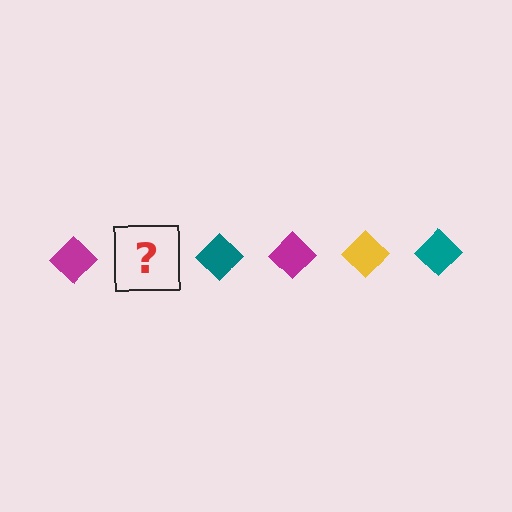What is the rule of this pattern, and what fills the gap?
The rule is that the pattern cycles through magenta, yellow, teal diamonds. The gap should be filled with a yellow diamond.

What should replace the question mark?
The question mark should be replaced with a yellow diamond.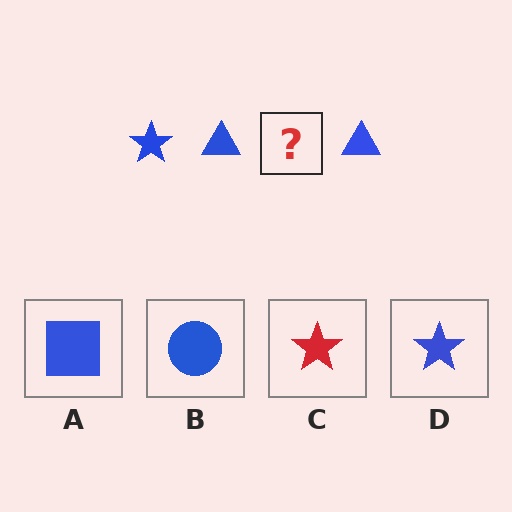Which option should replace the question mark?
Option D.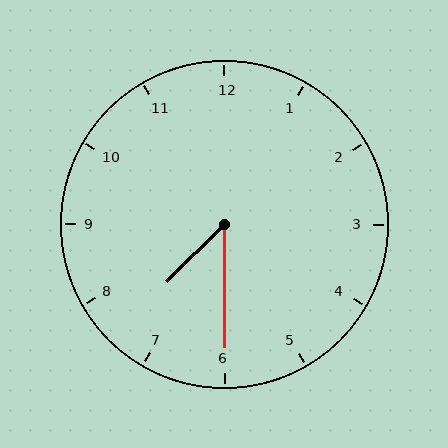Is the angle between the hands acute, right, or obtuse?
It is acute.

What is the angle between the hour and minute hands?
Approximately 45 degrees.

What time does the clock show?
7:30.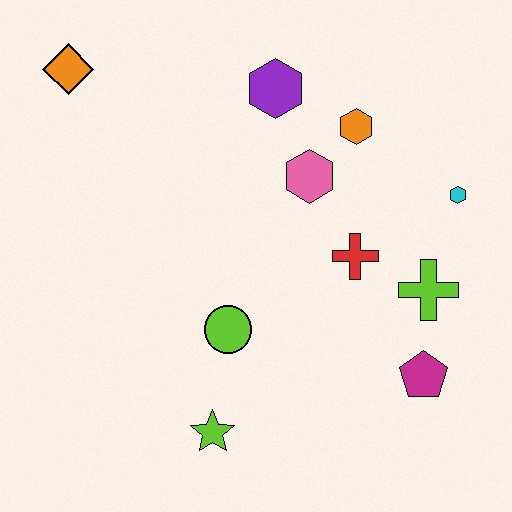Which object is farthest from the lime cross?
The orange diamond is farthest from the lime cross.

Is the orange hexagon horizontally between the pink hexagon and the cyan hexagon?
Yes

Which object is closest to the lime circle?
The lime star is closest to the lime circle.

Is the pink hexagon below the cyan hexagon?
No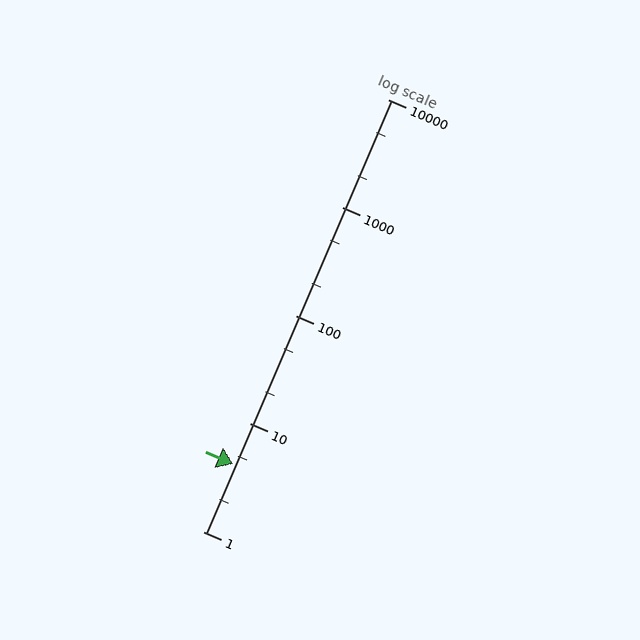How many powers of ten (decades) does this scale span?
The scale spans 4 decades, from 1 to 10000.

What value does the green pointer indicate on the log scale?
The pointer indicates approximately 4.2.